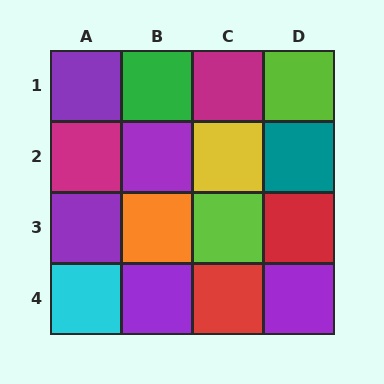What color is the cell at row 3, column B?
Orange.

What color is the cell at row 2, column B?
Purple.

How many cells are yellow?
1 cell is yellow.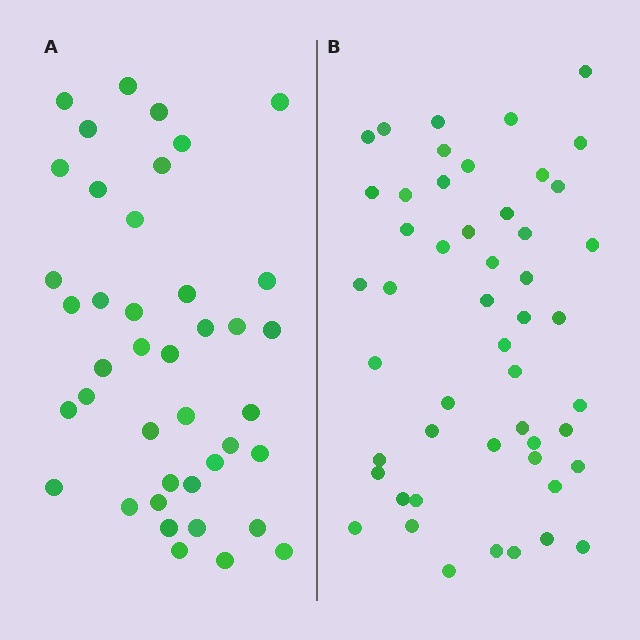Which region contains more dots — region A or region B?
Region B (the right region) has more dots.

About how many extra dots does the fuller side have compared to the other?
Region B has roughly 8 or so more dots than region A.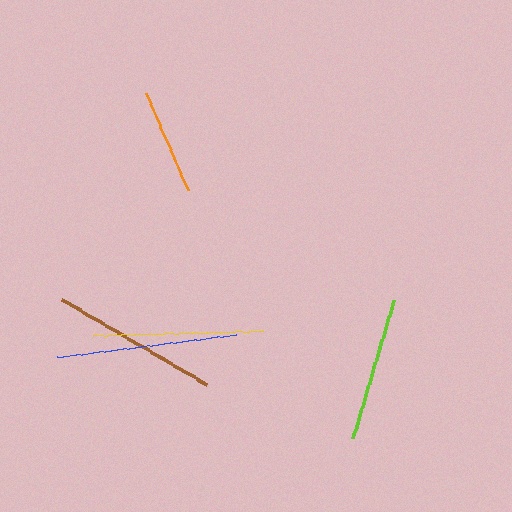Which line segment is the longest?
The blue line is the longest at approximately 180 pixels.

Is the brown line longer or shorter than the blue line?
The blue line is longer than the brown line.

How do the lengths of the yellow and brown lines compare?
The yellow and brown lines are approximately the same length.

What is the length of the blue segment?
The blue segment is approximately 180 pixels long.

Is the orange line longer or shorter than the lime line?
The lime line is longer than the orange line.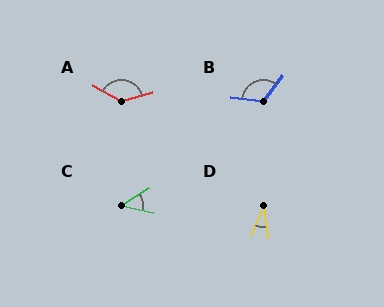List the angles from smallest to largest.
D (29°), C (45°), B (119°), A (134°).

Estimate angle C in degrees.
Approximately 45 degrees.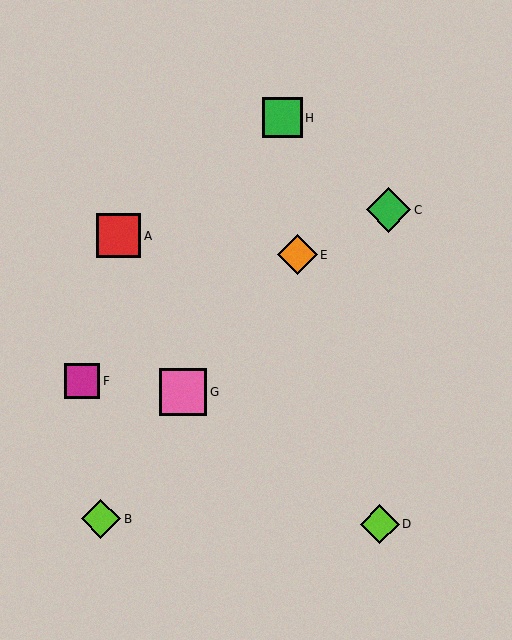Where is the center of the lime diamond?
The center of the lime diamond is at (101, 519).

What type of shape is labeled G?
Shape G is a pink square.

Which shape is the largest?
The pink square (labeled G) is the largest.